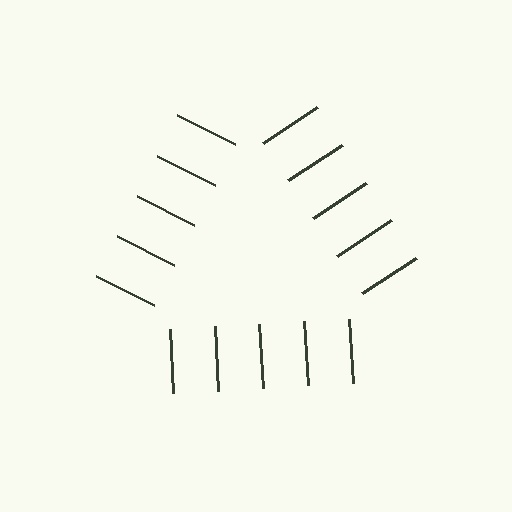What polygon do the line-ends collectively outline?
An illusory triangle — the line segments terminate on its edges but no continuous stroke is drawn.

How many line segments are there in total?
15 — 5 along each of the 3 edges.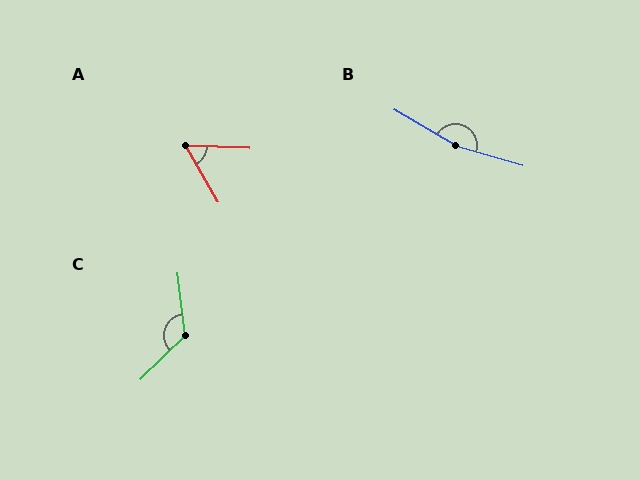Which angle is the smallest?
A, at approximately 58 degrees.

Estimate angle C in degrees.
Approximately 127 degrees.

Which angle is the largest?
B, at approximately 166 degrees.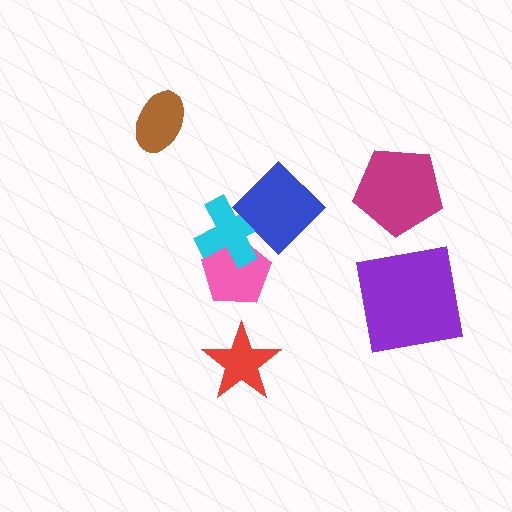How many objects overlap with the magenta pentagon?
0 objects overlap with the magenta pentagon.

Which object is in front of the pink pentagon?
The cyan cross is in front of the pink pentagon.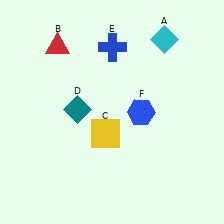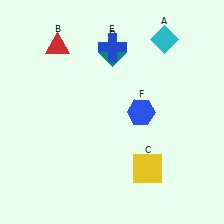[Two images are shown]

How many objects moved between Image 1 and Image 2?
2 objects moved between the two images.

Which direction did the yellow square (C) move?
The yellow square (C) moved right.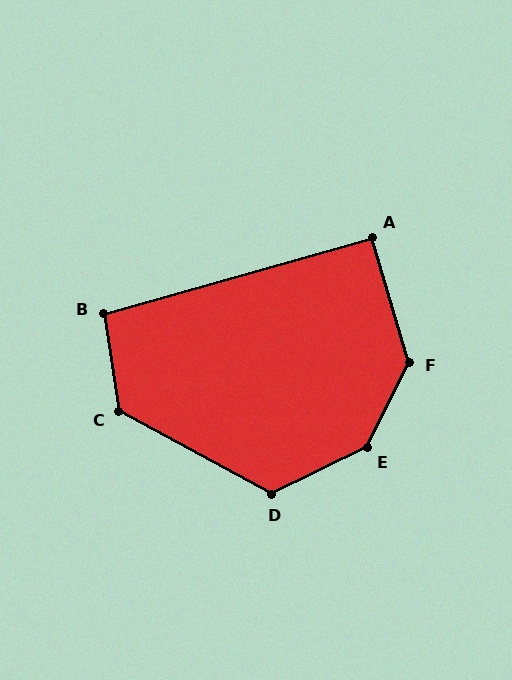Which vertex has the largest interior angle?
E, at approximately 142 degrees.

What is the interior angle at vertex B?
Approximately 97 degrees (obtuse).